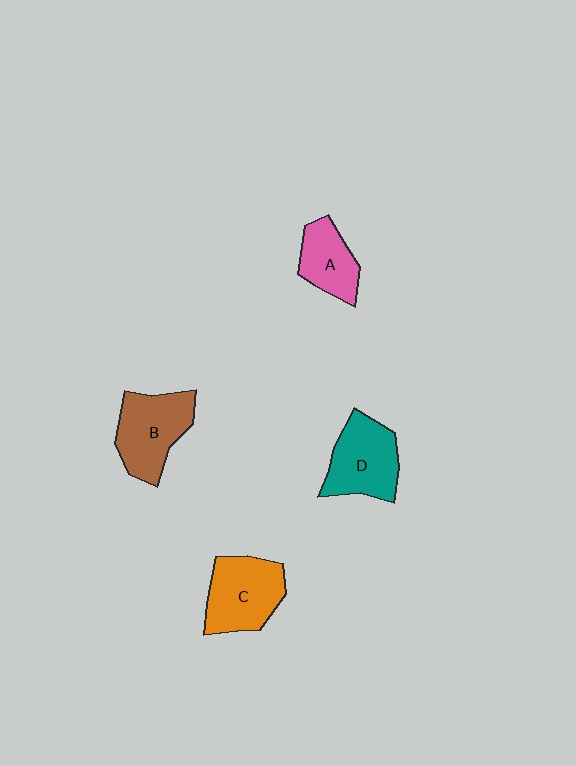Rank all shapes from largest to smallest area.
From largest to smallest: B (brown), C (orange), D (teal), A (pink).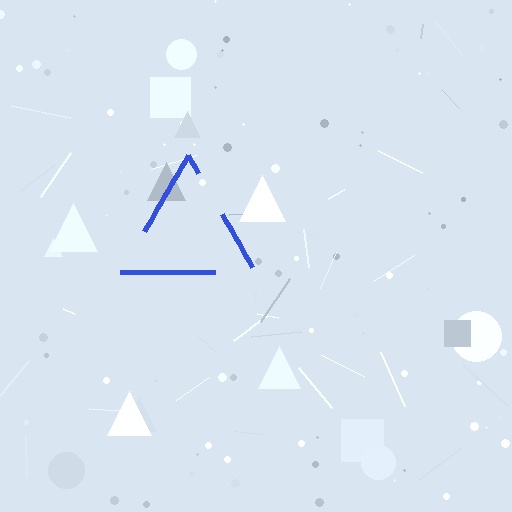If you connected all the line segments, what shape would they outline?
They would outline a triangle.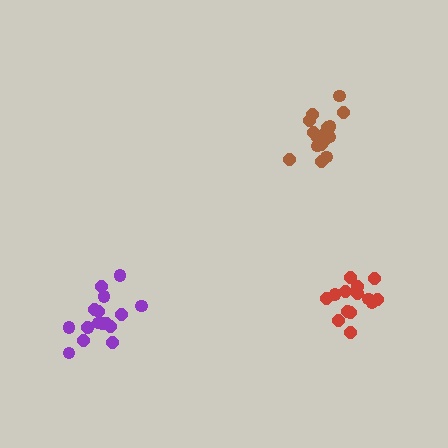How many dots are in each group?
Group 1: 16 dots, Group 2: 14 dots, Group 3: 17 dots (47 total).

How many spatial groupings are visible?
There are 3 spatial groupings.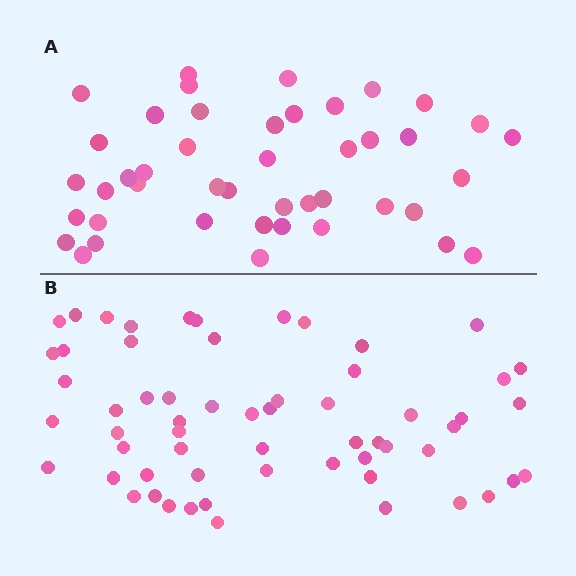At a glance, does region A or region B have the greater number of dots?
Region B (the bottom region) has more dots.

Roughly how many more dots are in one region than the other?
Region B has approximately 15 more dots than region A.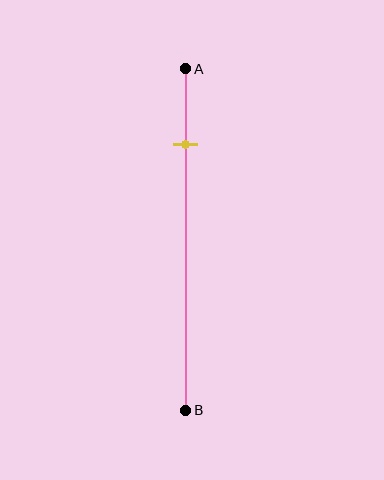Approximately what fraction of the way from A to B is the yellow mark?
The yellow mark is approximately 20% of the way from A to B.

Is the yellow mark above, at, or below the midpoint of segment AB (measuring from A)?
The yellow mark is above the midpoint of segment AB.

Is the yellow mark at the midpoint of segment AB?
No, the mark is at about 20% from A, not at the 50% midpoint.